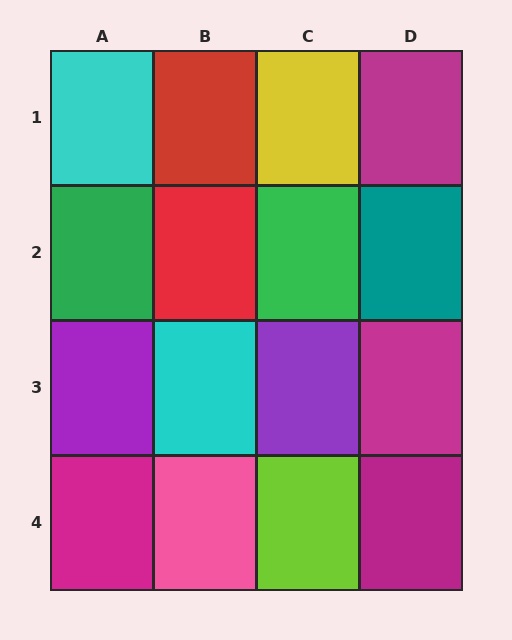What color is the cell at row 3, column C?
Purple.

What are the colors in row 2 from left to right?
Green, red, green, teal.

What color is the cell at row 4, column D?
Magenta.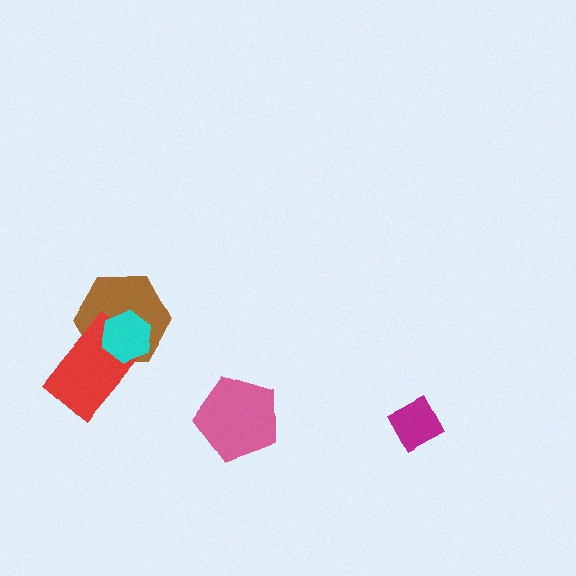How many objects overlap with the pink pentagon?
0 objects overlap with the pink pentagon.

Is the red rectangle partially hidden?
Yes, it is partially covered by another shape.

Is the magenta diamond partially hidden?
No, no other shape covers it.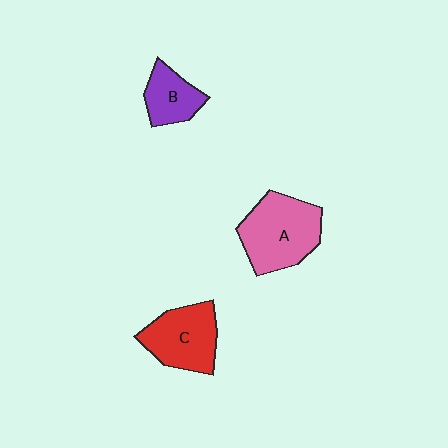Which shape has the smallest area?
Shape B (purple).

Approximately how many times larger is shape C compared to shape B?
Approximately 1.6 times.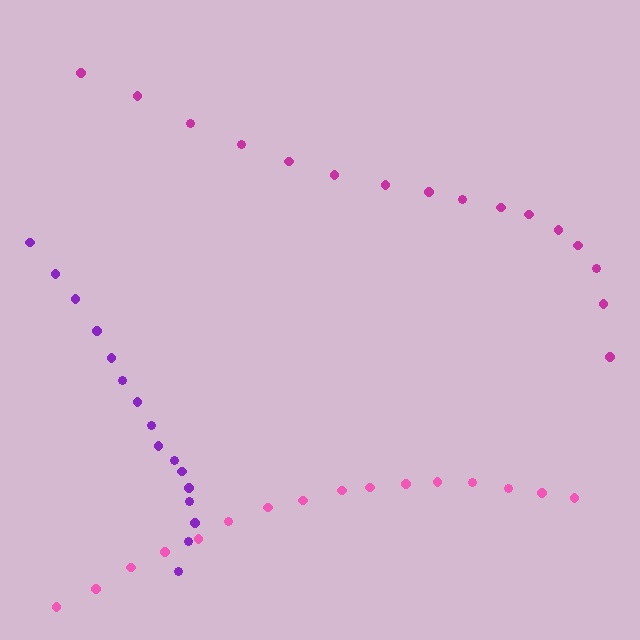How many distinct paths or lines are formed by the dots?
There are 3 distinct paths.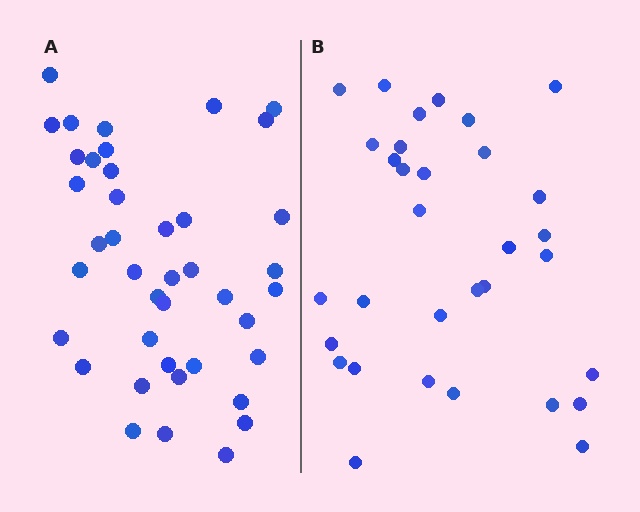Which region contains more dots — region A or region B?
Region A (the left region) has more dots.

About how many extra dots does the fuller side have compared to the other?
Region A has roughly 8 or so more dots than region B.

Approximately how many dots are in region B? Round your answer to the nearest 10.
About 30 dots. (The exact count is 32, which rounds to 30.)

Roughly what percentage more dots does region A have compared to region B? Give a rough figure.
About 30% more.